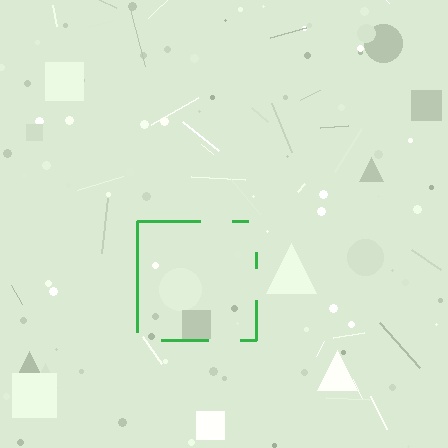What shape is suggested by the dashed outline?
The dashed outline suggests a square.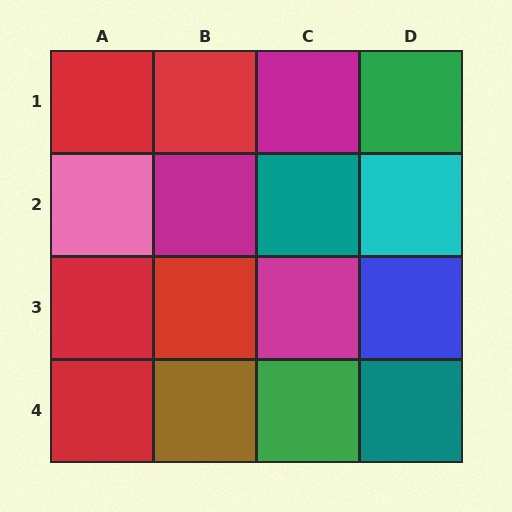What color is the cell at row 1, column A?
Red.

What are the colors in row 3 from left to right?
Red, red, magenta, blue.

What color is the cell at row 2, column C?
Teal.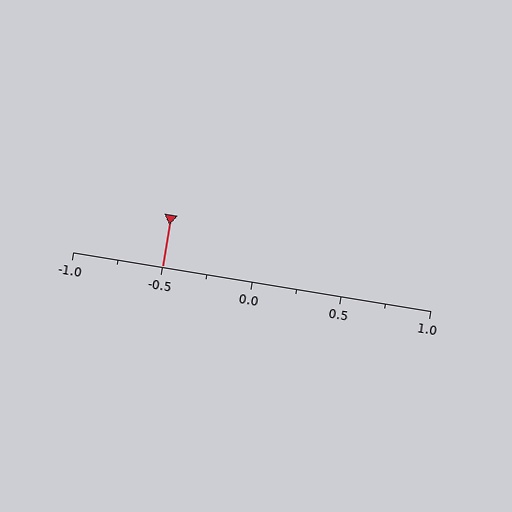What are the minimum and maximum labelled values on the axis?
The axis runs from -1.0 to 1.0.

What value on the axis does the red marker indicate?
The marker indicates approximately -0.5.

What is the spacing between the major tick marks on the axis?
The major ticks are spaced 0.5 apart.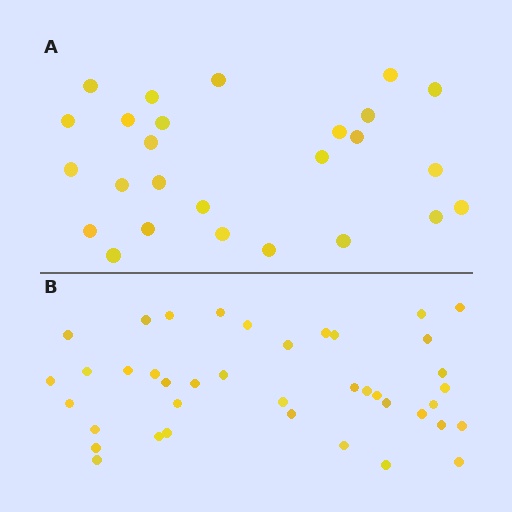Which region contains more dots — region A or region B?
Region B (the bottom region) has more dots.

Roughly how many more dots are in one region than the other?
Region B has approximately 15 more dots than region A.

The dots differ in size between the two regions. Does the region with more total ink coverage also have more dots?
No. Region A has more total ink coverage because its dots are larger, but region B actually contains more individual dots. Total area can be misleading — the number of items is what matters here.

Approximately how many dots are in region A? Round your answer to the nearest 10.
About 30 dots. (The exact count is 26, which rounds to 30.)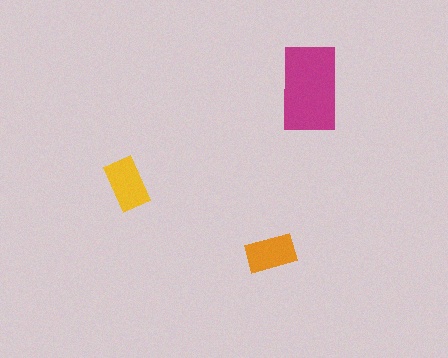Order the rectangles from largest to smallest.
the magenta one, the yellow one, the orange one.